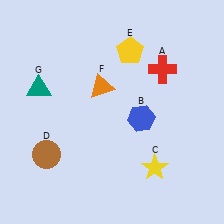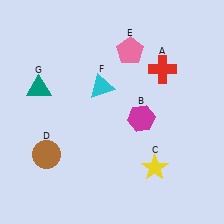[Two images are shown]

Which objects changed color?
B changed from blue to magenta. E changed from yellow to pink. F changed from orange to cyan.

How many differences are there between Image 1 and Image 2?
There are 3 differences between the two images.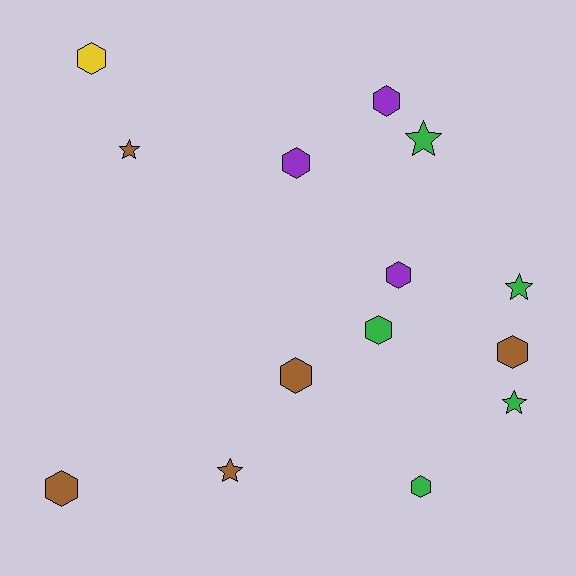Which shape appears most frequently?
Hexagon, with 9 objects.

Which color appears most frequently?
Brown, with 5 objects.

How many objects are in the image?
There are 14 objects.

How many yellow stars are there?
There are no yellow stars.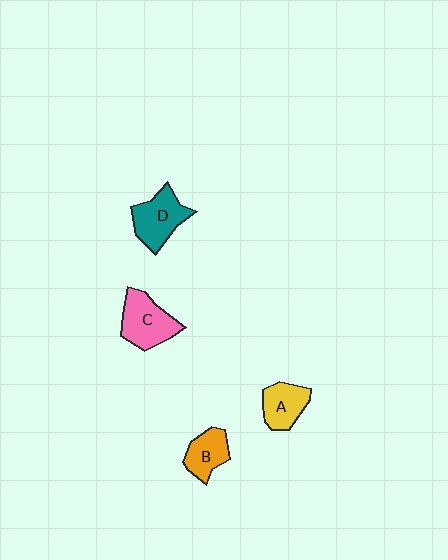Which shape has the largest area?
Shape C (pink).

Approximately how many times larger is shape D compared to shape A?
Approximately 1.3 times.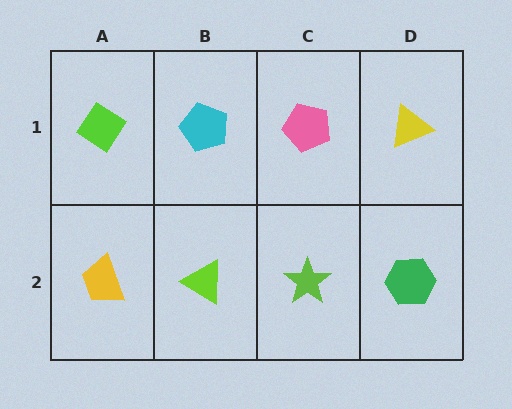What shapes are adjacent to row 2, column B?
A cyan pentagon (row 1, column B), a yellow trapezoid (row 2, column A), a lime star (row 2, column C).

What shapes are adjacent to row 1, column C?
A lime star (row 2, column C), a cyan pentagon (row 1, column B), a yellow triangle (row 1, column D).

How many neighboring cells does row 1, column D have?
2.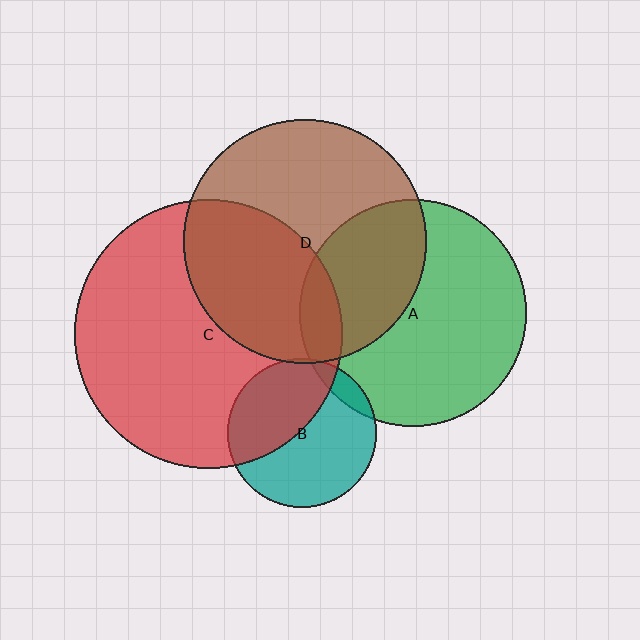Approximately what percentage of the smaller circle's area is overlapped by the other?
Approximately 35%.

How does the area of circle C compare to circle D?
Approximately 1.2 times.